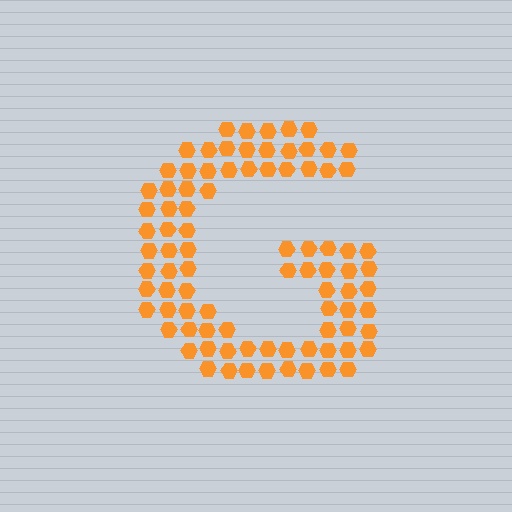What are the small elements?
The small elements are hexagons.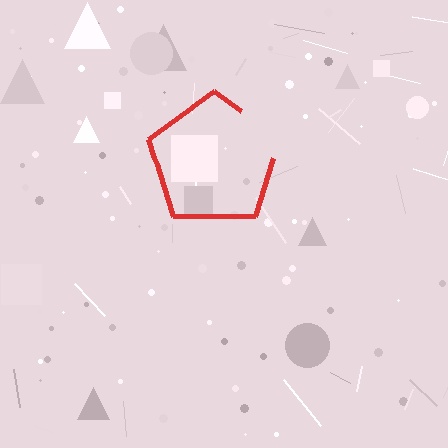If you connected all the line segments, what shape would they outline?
They would outline a pentagon.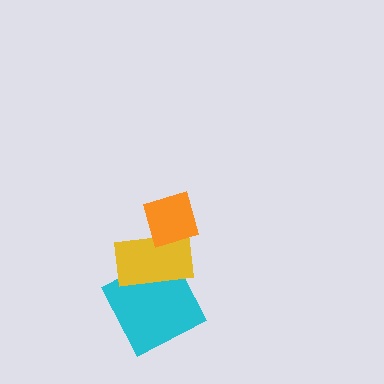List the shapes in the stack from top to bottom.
From top to bottom: the orange diamond, the yellow rectangle, the cyan square.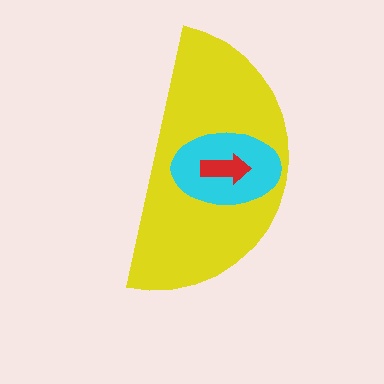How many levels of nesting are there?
3.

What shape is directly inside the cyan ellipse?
The red arrow.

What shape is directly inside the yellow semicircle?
The cyan ellipse.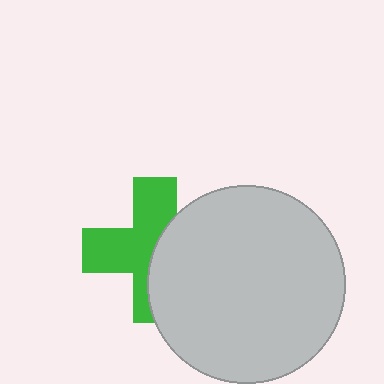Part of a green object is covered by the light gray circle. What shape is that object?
It is a cross.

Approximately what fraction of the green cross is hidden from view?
Roughly 44% of the green cross is hidden behind the light gray circle.